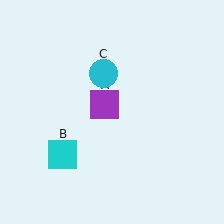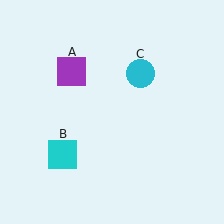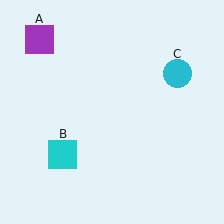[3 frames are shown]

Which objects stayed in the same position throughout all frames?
Cyan square (object B) remained stationary.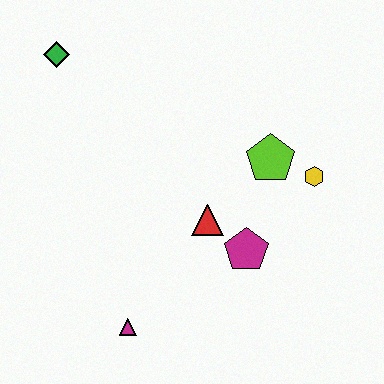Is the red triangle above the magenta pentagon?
Yes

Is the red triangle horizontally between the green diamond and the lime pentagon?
Yes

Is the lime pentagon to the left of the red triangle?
No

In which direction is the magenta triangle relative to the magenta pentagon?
The magenta triangle is to the left of the magenta pentagon.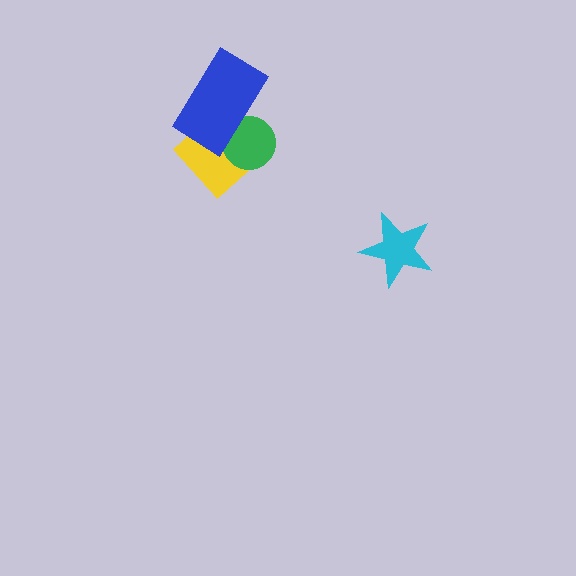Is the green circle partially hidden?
Yes, it is partially covered by another shape.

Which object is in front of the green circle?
The blue rectangle is in front of the green circle.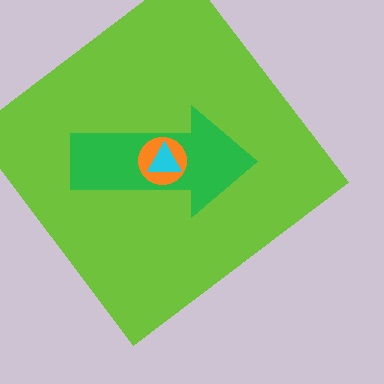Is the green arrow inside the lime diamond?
Yes.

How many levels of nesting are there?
4.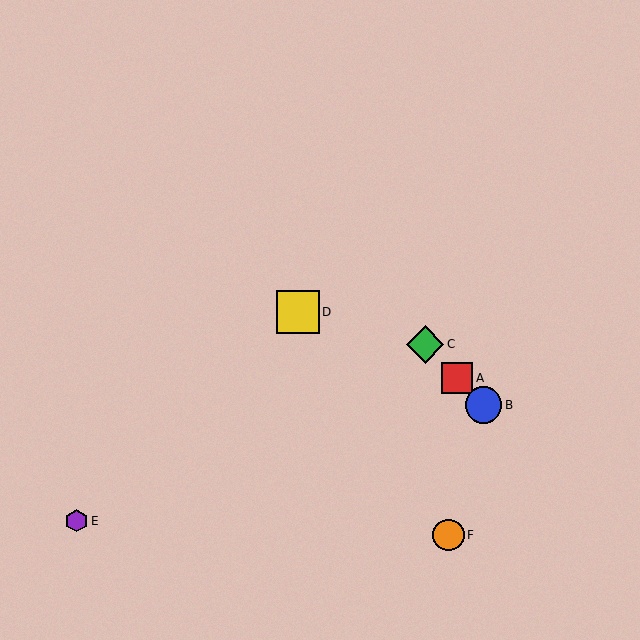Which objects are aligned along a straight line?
Objects A, B, C are aligned along a straight line.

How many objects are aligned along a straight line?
3 objects (A, B, C) are aligned along a straight line.